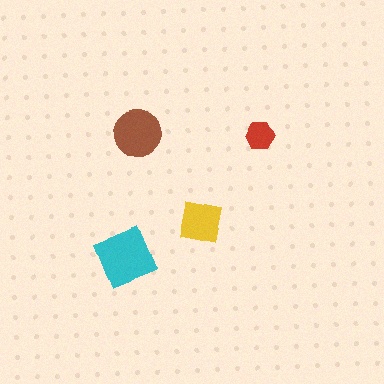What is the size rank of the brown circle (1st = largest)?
2nd.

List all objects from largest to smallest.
The cyan diamond, the brown circle, the yellow square, the red hexagon.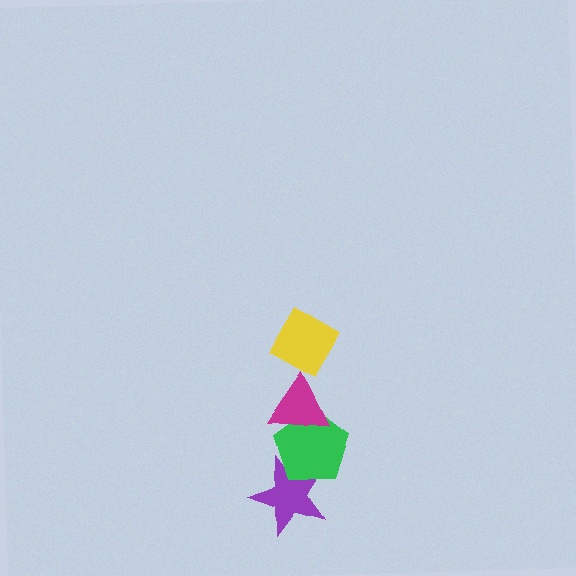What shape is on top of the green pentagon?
The magenta triangle is on top of the green pentagon.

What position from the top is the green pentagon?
The green pentagon is 3rd from the top.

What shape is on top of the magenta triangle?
The yellow diamond is on top of the magenta triangle.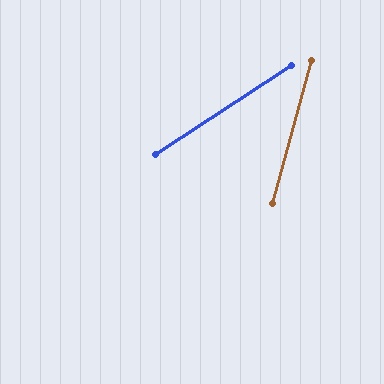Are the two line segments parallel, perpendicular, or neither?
Neither parallel nor perpendicular — they differ by about 41°.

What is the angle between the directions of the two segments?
Approximately 41 degrees.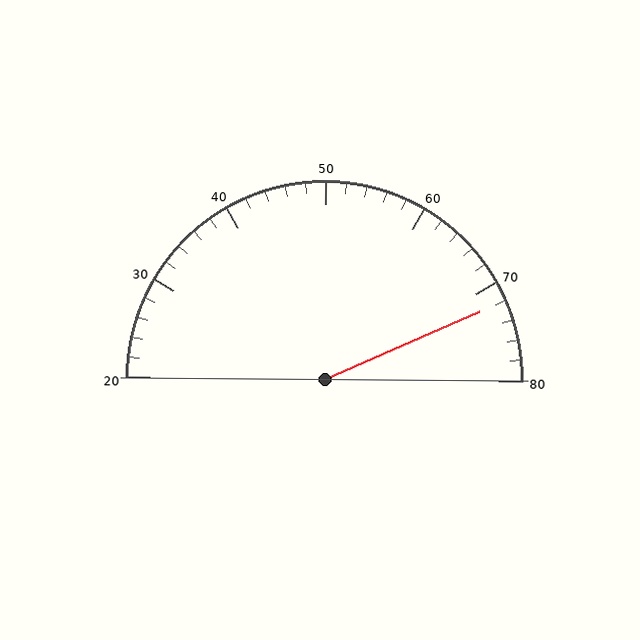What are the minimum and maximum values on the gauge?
The gauge ranges from 20 to 80.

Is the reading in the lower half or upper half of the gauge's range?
The reading is in the upper half of the range (20 to 80).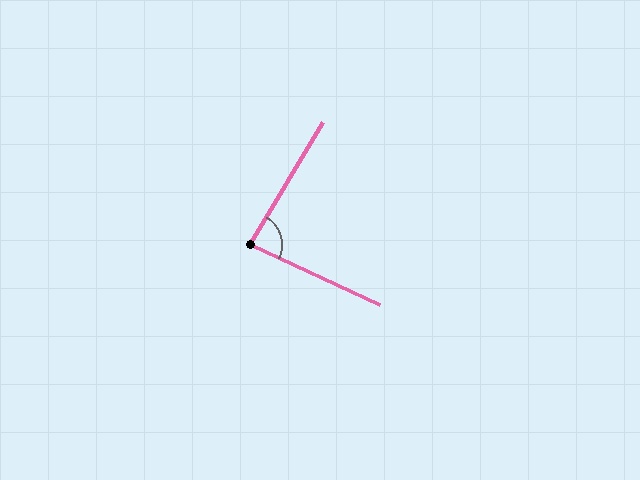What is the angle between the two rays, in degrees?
Approximately 84 degrees.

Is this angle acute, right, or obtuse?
It is acute.